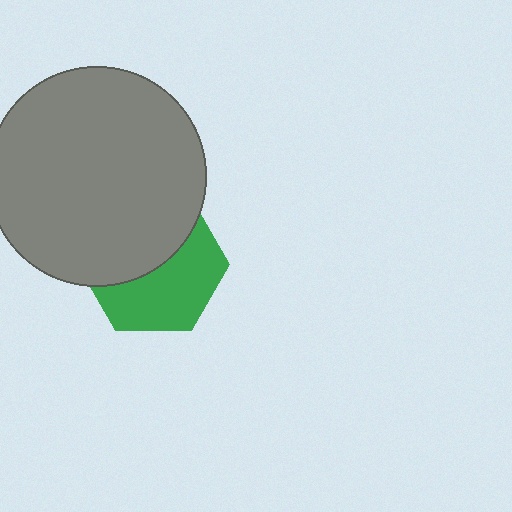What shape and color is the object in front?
The object in front is a gray circle.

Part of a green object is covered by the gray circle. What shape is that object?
It is a hexagon.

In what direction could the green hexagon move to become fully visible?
The green hexagon could move down. That would shift it out from behind the gray circle entirely.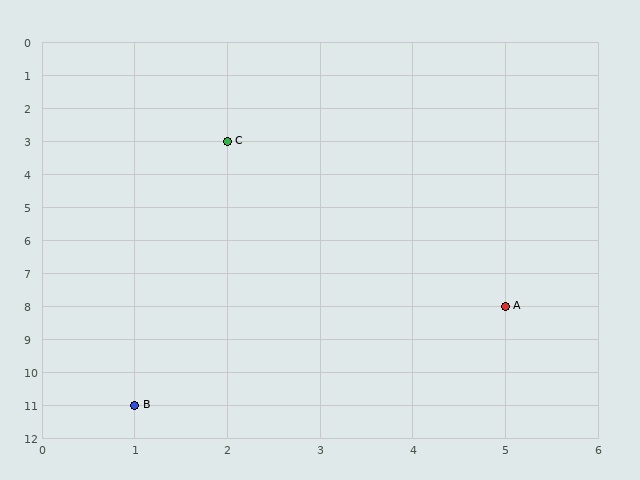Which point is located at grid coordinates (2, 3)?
Point C is at (2, 3).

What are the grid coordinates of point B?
Point B is at grid coordinates (1, 11).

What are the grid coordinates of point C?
Point C is at grid coordinates (2, 3).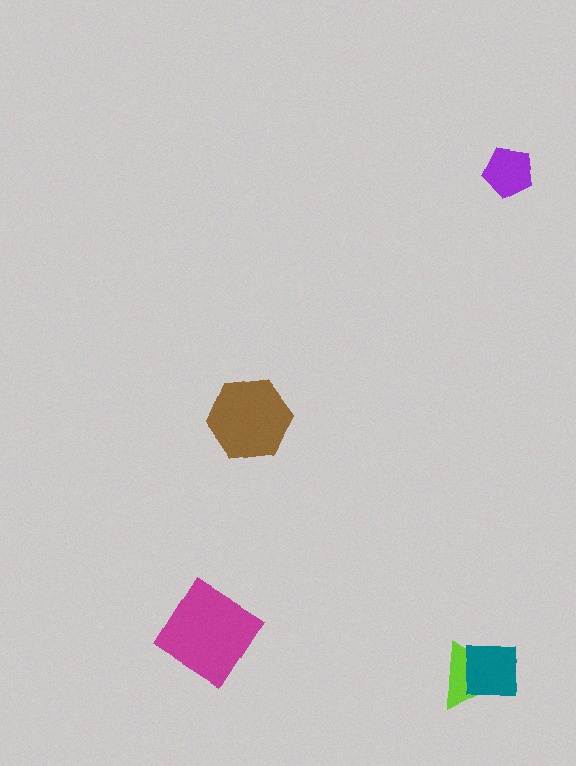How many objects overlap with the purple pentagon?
0 objects overlap with the purple pentagon.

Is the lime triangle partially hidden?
Yes, it is partially covered by another shape.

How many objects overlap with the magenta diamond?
0 objects overlap with the magenta diamond.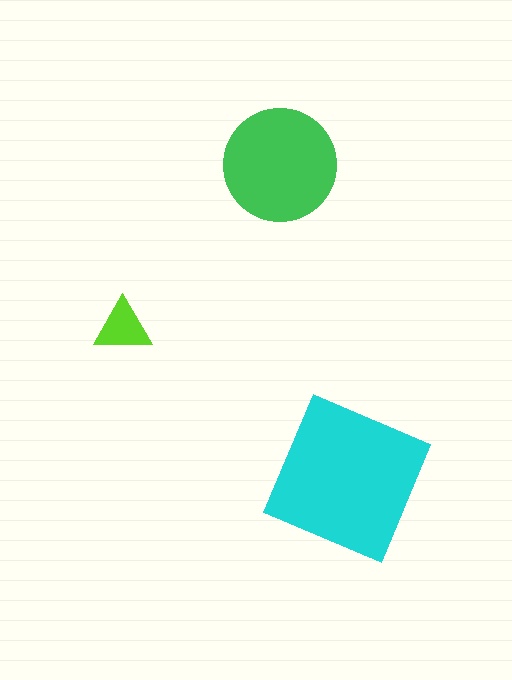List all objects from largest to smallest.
The cyan square, the green circle, the lime triangle.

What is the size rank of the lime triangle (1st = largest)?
3rd.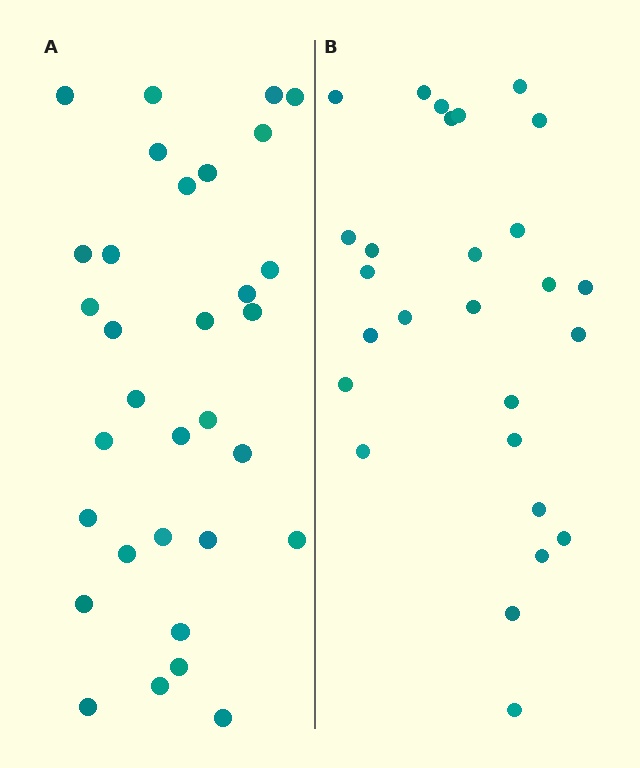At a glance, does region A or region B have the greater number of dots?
Region A (the left region) has more dots.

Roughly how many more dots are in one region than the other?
Region A has about 5 more dots than region B.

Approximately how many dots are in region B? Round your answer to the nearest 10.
About 30 dots. (The exact count is 27, which rounds to 30.)